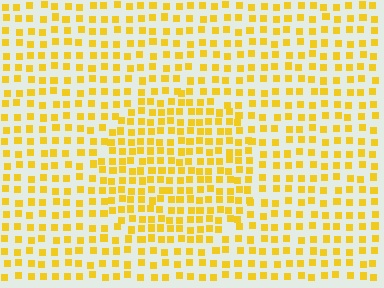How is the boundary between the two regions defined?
The boundary is defined by a change in element density (approximately 1.6x ratio). All elements are the same color, size, and shape.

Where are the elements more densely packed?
The elements are more densely packed inside the circle boundary.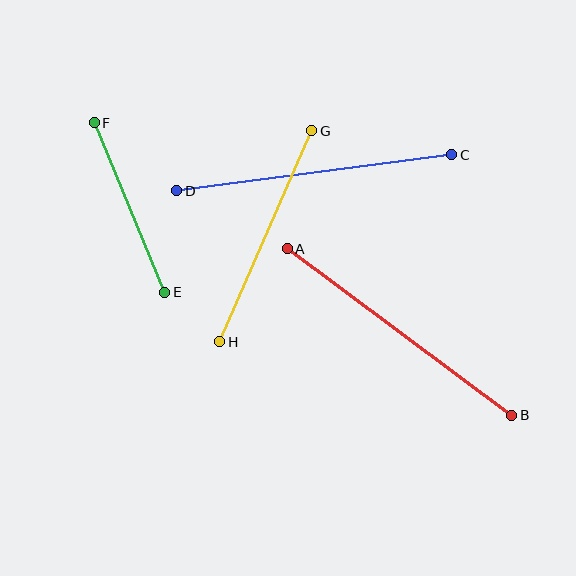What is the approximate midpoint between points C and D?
The midpoint is at approximately (314, 173) pixels.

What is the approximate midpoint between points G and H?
The midpoint is at approximately (266, 236) pixels.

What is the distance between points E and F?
The distance is approximately 184 pixels.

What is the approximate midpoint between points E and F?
The midpoint is at approximately (129, 208) pixels.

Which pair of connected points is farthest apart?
Points A and B are farthest apart.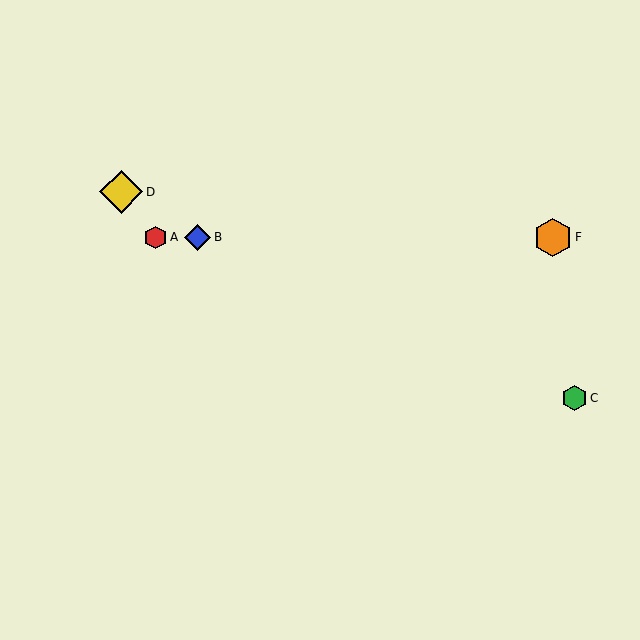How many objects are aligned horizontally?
4 objects (A, B, E, F) are aligned horizontally.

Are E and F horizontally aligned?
Yes, both are at y≈237.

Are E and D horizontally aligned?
No, E is at y≈237 and D is at y≈192.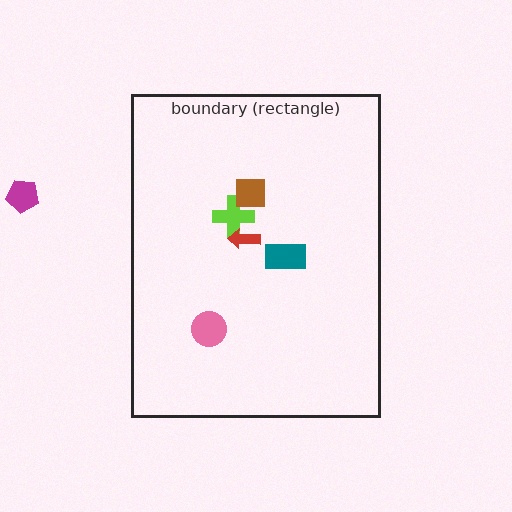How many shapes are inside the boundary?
5 inside, 1 outside.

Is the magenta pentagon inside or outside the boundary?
Outside.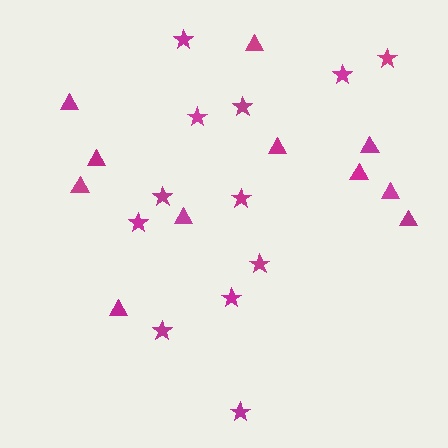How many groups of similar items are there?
There are 2 groups: one group of stars (12) and one group of triangles (11).